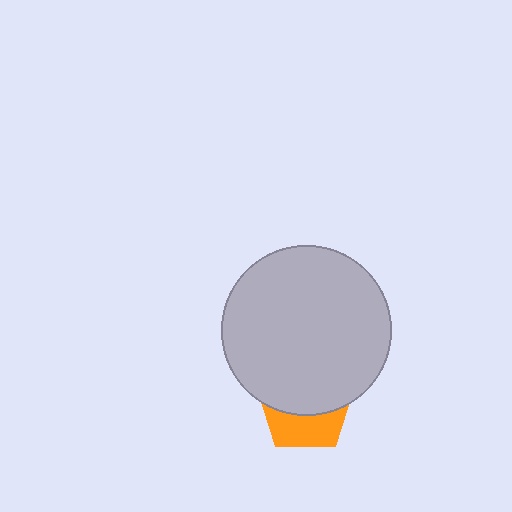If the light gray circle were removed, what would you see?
You would see the complete orange pentagon.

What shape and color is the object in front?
The object in front is a light gray circle.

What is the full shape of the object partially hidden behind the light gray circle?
The partially hidden object is an orange pentagon.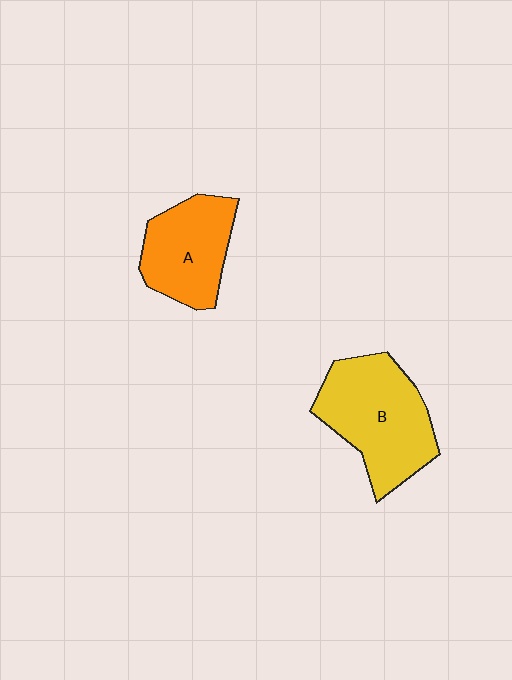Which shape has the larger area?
Shape B (yellow).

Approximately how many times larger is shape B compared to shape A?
Approximately 1.4 times.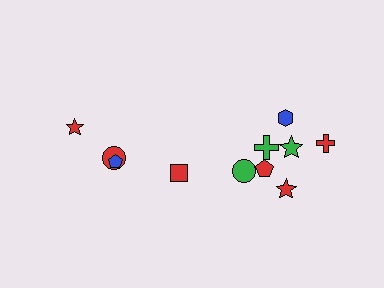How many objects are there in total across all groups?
There are 11 objects.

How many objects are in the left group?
There are 4 objects.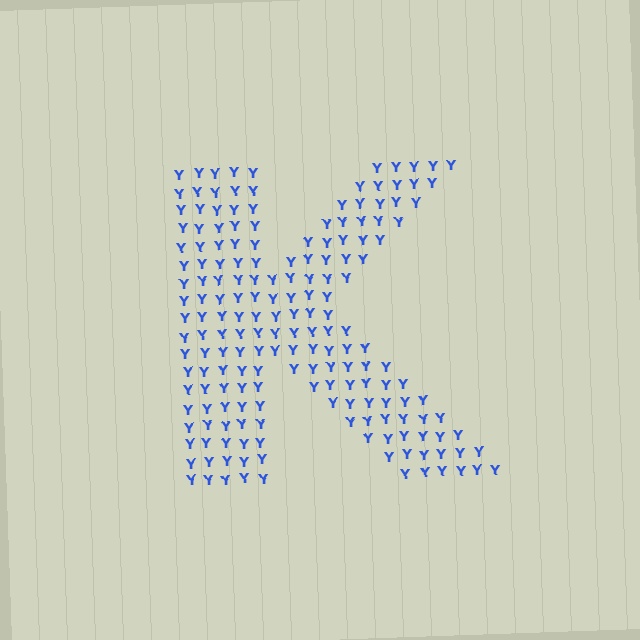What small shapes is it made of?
It is made of small letter Y's.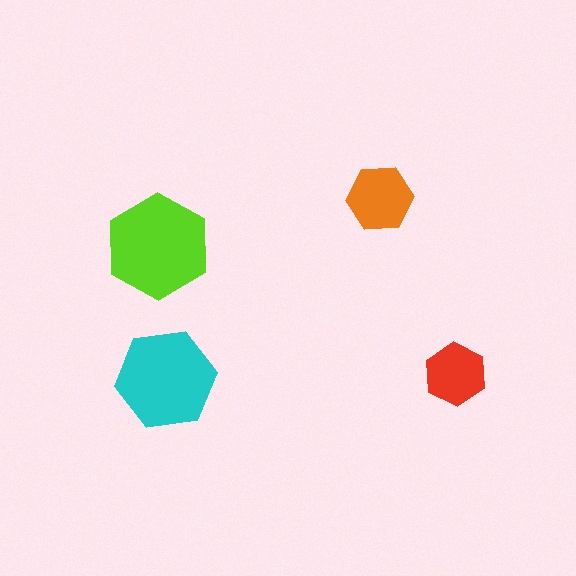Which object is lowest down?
The cyan hexagon is bottommost.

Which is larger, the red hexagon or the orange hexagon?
The orange one.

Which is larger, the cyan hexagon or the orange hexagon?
The cyan one.